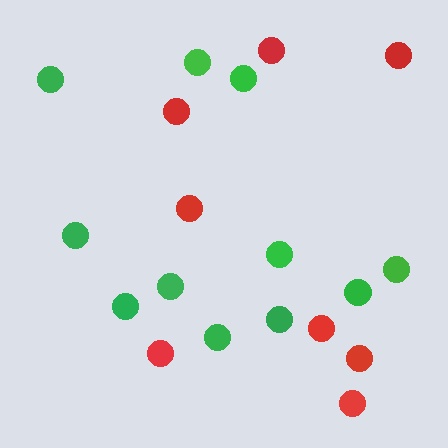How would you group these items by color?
There are 2 groups: one group of red circles (8) and one group of green circles (11).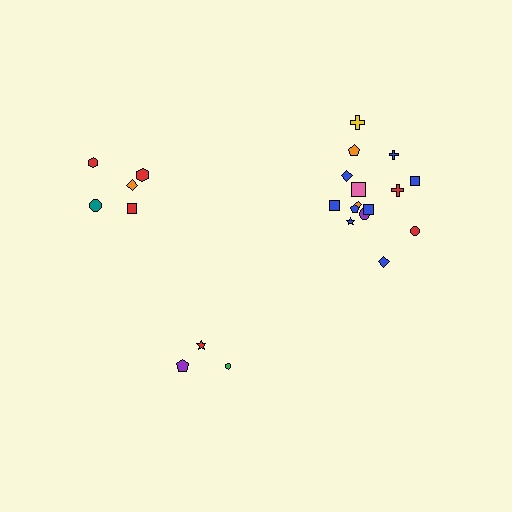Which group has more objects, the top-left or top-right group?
The top-right group.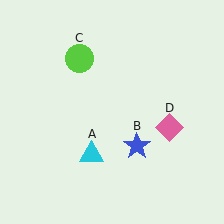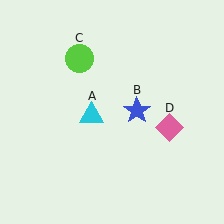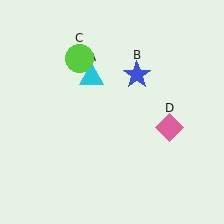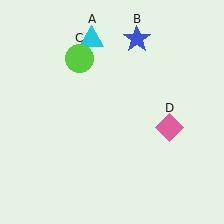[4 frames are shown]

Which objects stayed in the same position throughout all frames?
Lime circle (object C) and pink diamond (object D) remained stationary.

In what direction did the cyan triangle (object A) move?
The cyan triangle (object A) moved up.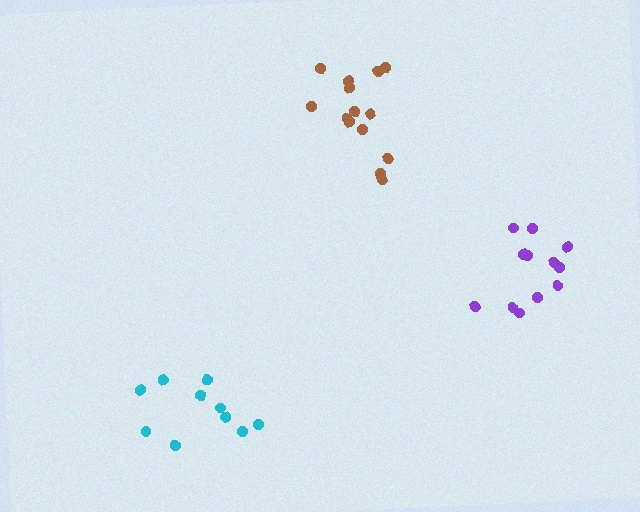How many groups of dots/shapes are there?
There are 3 groups.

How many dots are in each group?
Group 1: 10 dots, Group 2: 14 dots, Group 3: 12 dots (36 total).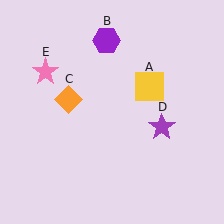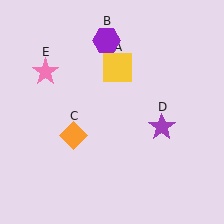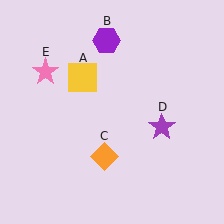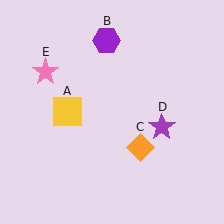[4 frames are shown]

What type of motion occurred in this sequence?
The yellow square (object A), orange diamond (object C) rotated counterclockwise around the center of the scene.